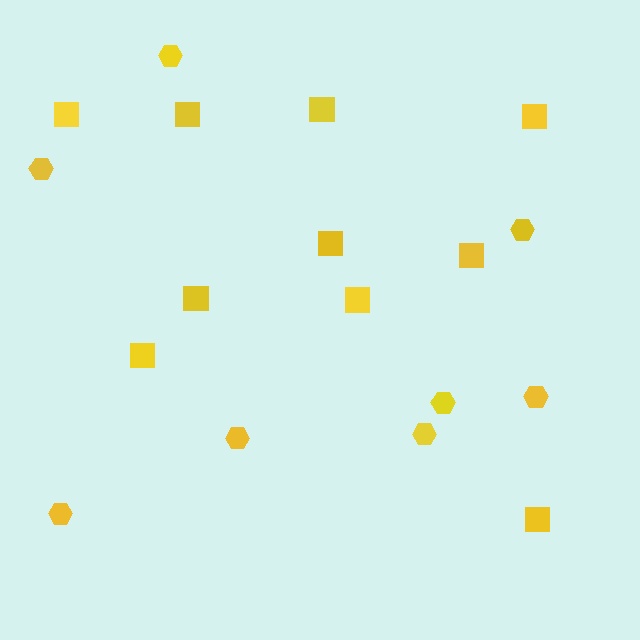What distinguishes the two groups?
There are 2 groups: one group of hexagons (8) and one group of squares (10).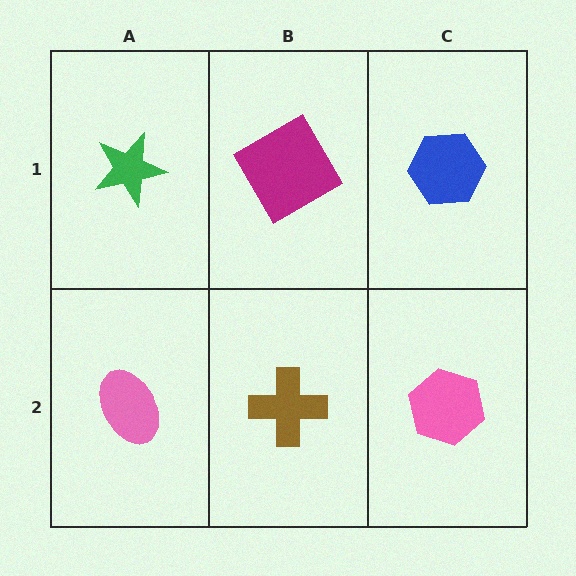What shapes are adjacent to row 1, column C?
A pink hexagon (row 2, column C), a magenta diamond (row 1, column B).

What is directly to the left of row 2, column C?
A brown cross.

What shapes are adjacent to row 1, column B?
A brown cross (row 2, column B), a green star (row 1, column A), a blue hexagon (row 1, column C).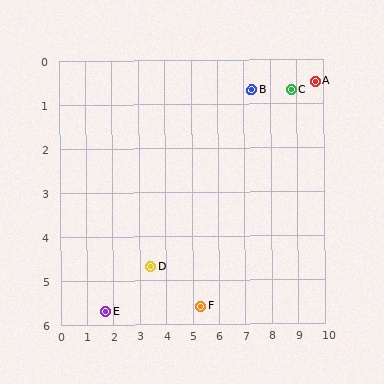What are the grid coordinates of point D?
Point D is at approximately (3.4, 4.7).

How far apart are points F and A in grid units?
Points F and A are about 6.7 grid units apart.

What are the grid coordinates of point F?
Point F is at approximately (5.3, 5.6).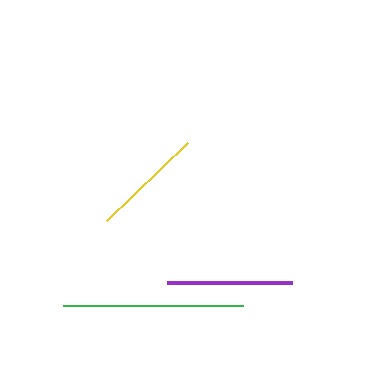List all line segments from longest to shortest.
From longest to shortest: green, purple, yellow.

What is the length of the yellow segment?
The yellow segment is approximately 112 pixels long.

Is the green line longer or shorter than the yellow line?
The green line is longer than the yellow line.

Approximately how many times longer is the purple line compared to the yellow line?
The purple line is approximately 1.1 times the length of the yellow line.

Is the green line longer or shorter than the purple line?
The green line is longer than the purple line.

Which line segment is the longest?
The green line is the longest at approximately 180 pixels.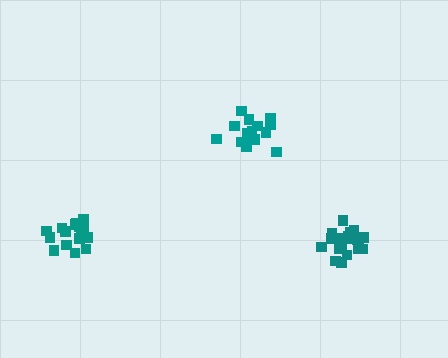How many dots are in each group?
Group 1: 15 dots, Group 2: 20 dots, Group 3: 17 dots (52 total).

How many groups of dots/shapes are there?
There are 3 groups.